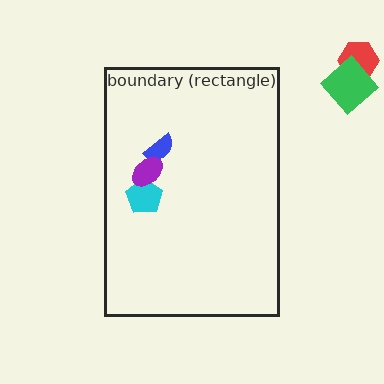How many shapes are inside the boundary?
3 inside, 2 outside.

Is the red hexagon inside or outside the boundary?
Outside.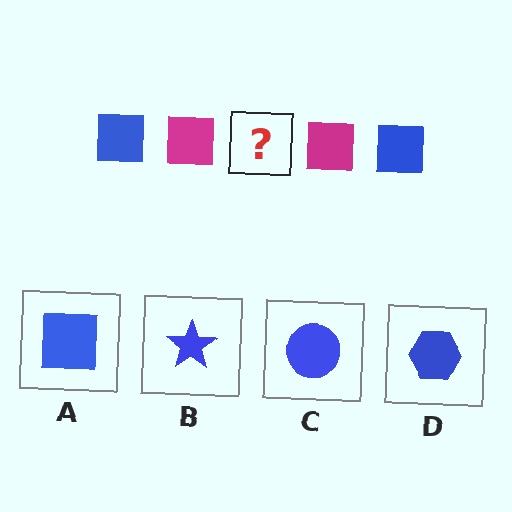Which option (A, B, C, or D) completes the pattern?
A.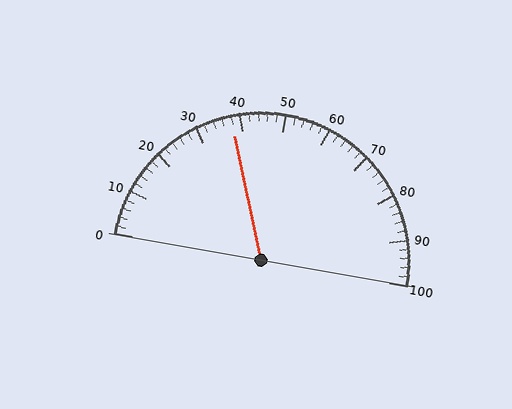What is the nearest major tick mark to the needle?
The nearest major tick mark is 40.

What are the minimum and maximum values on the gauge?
The gauge ranges from 0 to 100.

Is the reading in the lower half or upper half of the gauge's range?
The reading is in the lower half of the range (0 to 100).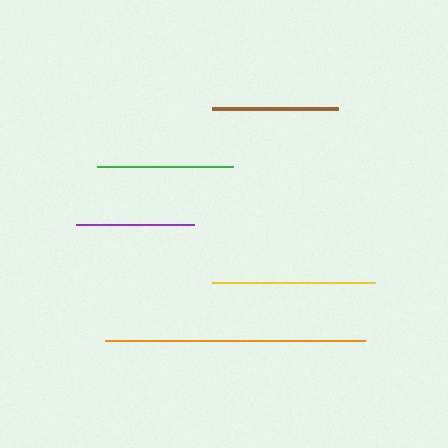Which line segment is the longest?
The orange line is the longest at approximately 260 pixels.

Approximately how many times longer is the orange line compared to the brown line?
The orange line is approximately 2.1 times the length of the brown line.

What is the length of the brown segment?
The brown segment is approximately 126 pixels long.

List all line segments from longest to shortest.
From longest to shortest: orange, yellow, green, brown, purple.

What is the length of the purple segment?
The purple segment is approximately 118 pixels long.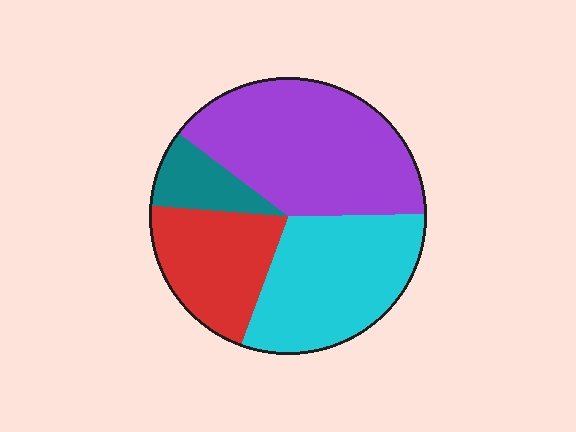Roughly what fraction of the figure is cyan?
Cyan covers 31% of the figure.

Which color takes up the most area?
Purple, at roughly 40%.